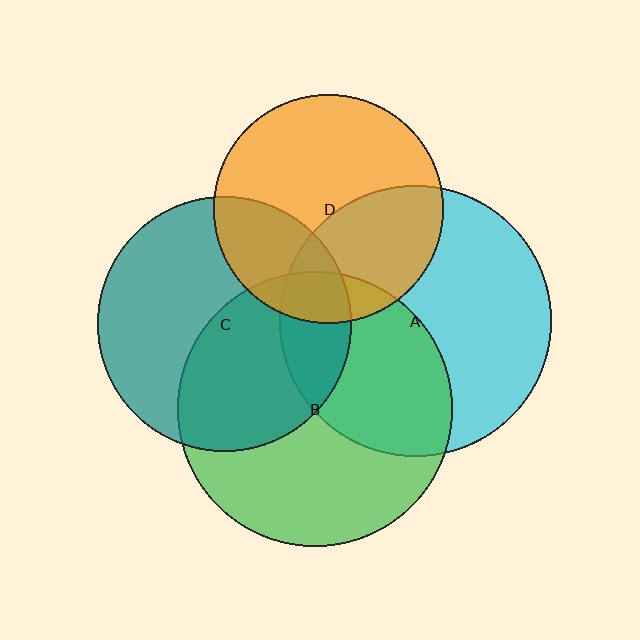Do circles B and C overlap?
Yes.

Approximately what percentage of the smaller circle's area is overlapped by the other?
Approximately 45%.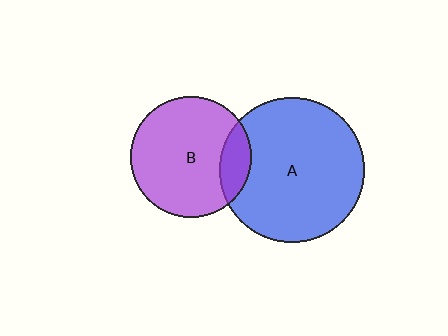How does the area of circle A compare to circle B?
Approximately 1.4 times.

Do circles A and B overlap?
Yes.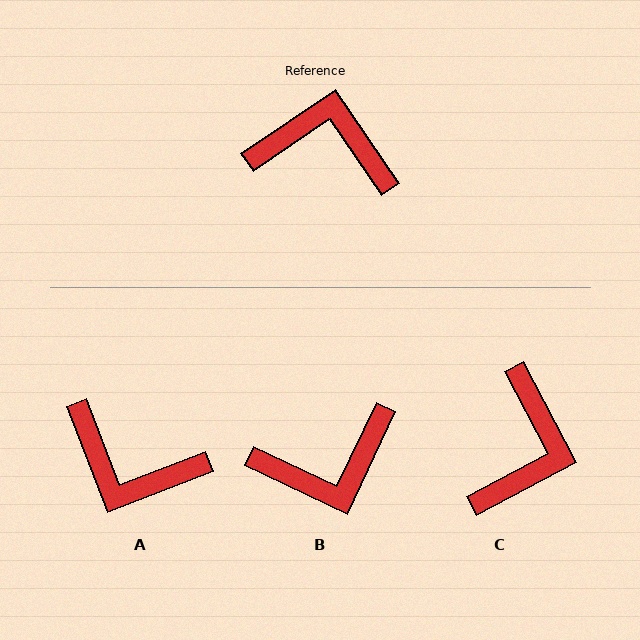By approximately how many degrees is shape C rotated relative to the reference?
Approximately 96 degrees clockwise.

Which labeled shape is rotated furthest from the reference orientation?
A, about 167 degrees away.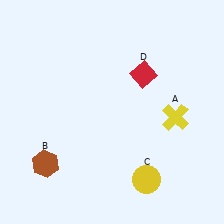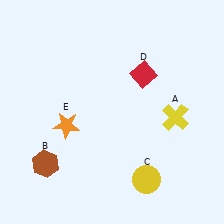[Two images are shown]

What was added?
An orange star (E) was added in Image 2.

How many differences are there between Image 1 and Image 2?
There is 1 difference between the two images.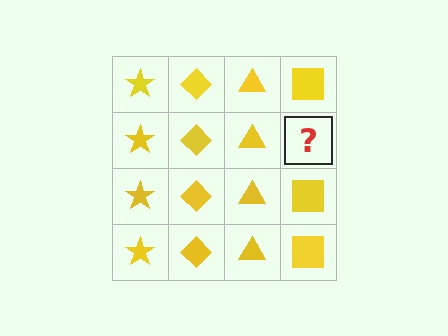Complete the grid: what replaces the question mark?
The question mark should be replaced with a yellow square.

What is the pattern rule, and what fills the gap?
The rule is that each column has a consistent shape. The gap should be filled with a yellow square.